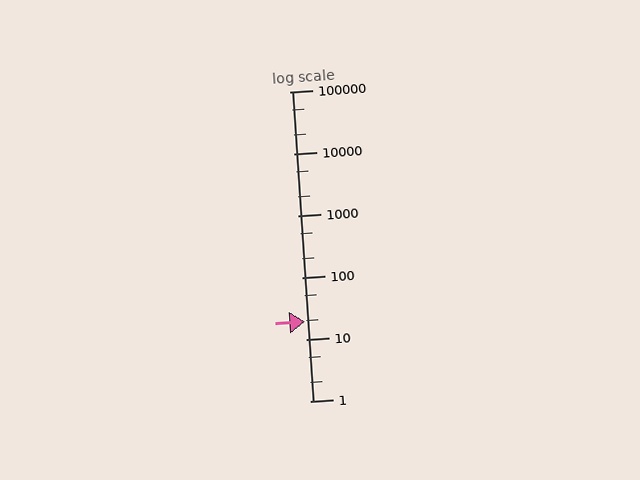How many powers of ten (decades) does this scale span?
The scale spans 5 decades, from 1 to 100000.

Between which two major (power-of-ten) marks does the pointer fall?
The pointer is between 10 and 100.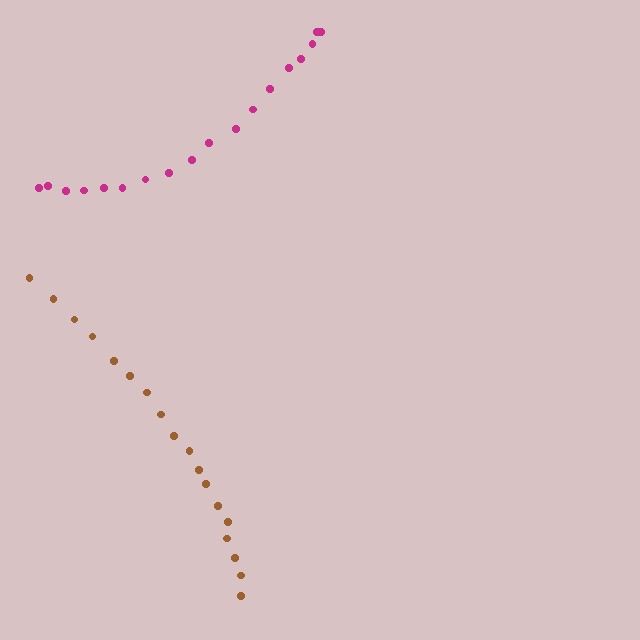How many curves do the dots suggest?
There are 2 distinct paths.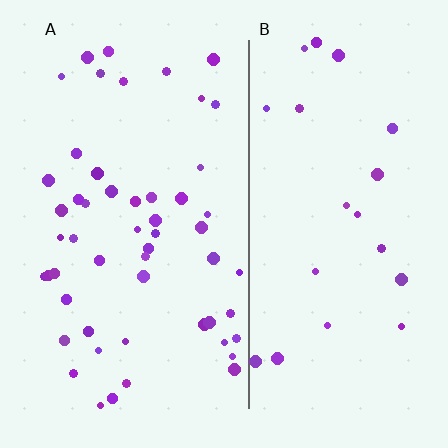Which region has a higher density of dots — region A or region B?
A (the left).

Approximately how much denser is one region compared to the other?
Approximately 2.5× — region A over region B.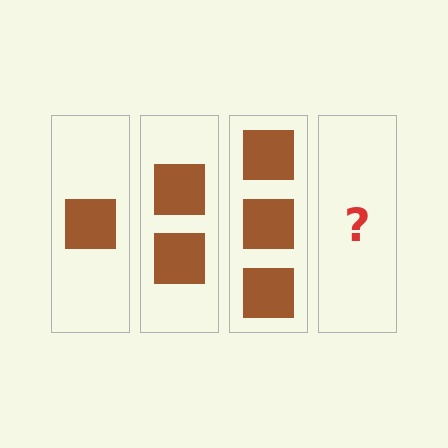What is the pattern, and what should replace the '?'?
The pattern is that each step adds one more square. The '?' should be 4 squares.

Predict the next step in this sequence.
The next step is 4 squares.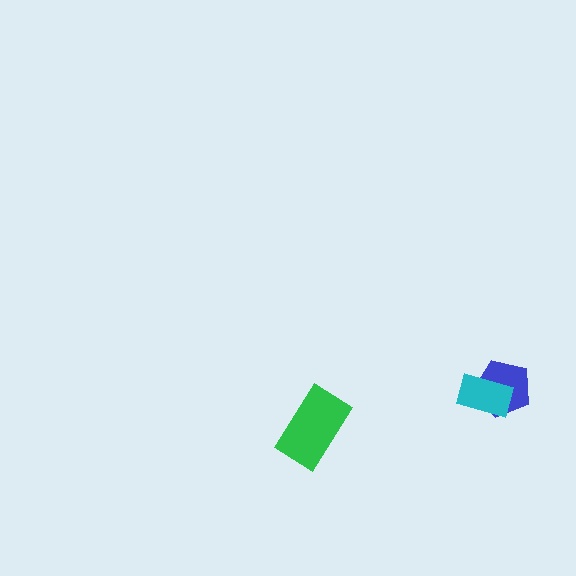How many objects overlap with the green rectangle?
0 objects overlap with the green rectangle.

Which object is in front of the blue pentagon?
The cyan rectangle is in front of the blue pentagon.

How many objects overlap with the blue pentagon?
1 object overlaps with the blue pentagon.